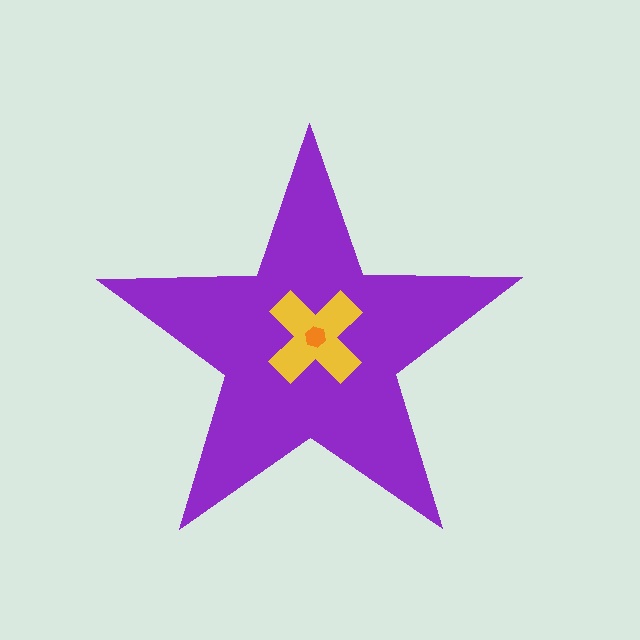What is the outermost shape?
The purple star.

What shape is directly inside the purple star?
The yellow cross.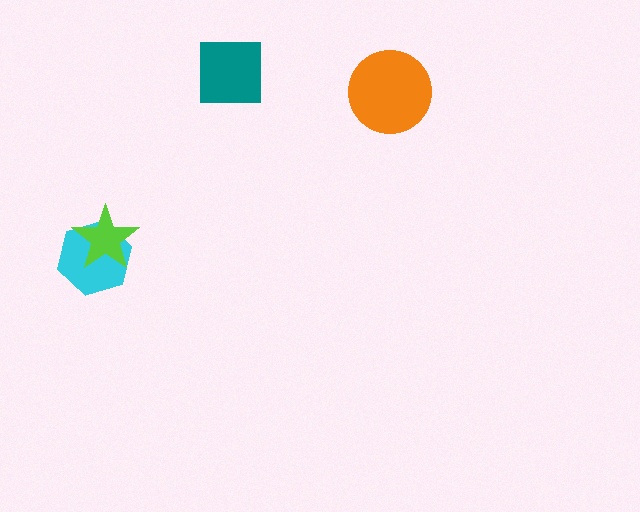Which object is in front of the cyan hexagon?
The lime star is in front of the cyan hexagon.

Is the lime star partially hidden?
No, no other shape covers it.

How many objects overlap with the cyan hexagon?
1 object overlaps with the cyan hexagon.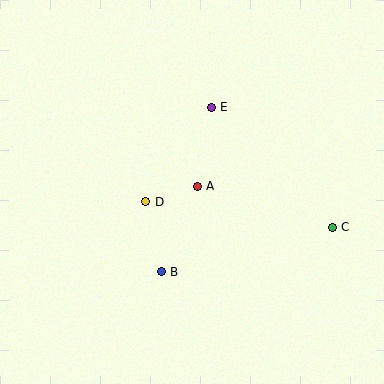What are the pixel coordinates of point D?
Point D is at (146, 202).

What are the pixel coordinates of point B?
Point B is at (161, 272).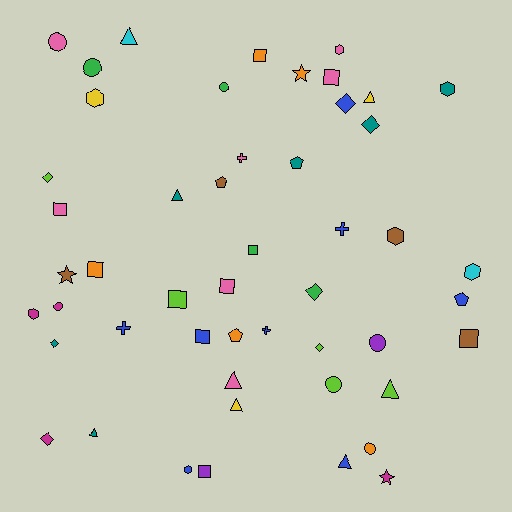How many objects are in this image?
There are 50 objects.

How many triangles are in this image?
There are 8 triangles.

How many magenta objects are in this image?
There are 4 magenta objects.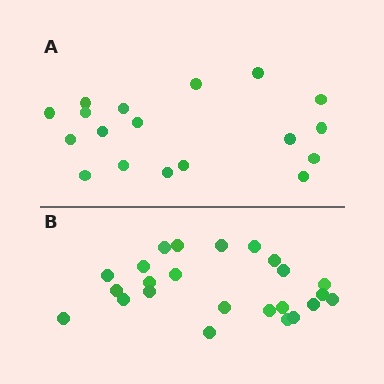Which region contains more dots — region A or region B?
Region B (the bottom region) has more dots.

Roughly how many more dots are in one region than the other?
Region B has about 6 more dots than region A.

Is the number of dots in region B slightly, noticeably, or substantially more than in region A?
Region B has noticeably more, but not dramatically so. The ratio is roughly 1.3 to 1.